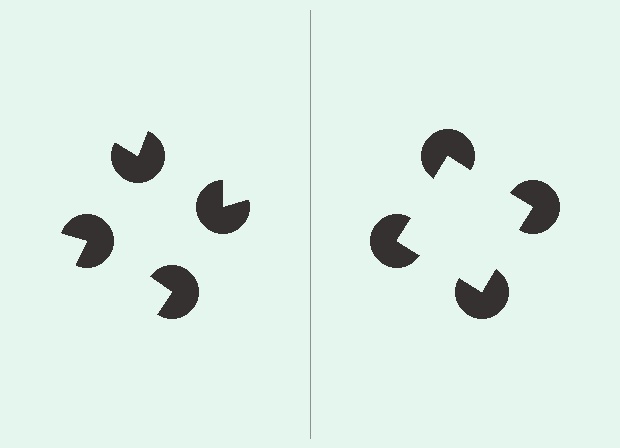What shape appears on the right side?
An illusory square.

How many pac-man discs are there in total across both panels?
8 — 4 on each side.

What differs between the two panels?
The pac-man discs are positioned identically on both sides; only the wedge orientations differ. On the right they align to a square; on the left they are misaligned.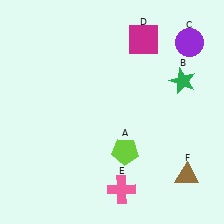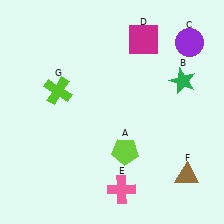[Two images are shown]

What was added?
A lime cross (G) was added in Image 2.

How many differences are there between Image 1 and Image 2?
There is 1 difference between the two images.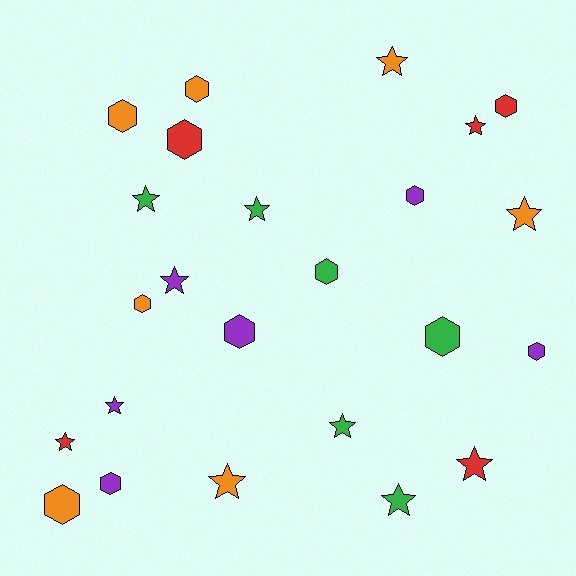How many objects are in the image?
There are 24 objects.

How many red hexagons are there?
There are 2 red hexagons.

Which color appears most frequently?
Orange, with 7 objects.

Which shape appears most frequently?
Hexagon, with 12 objects.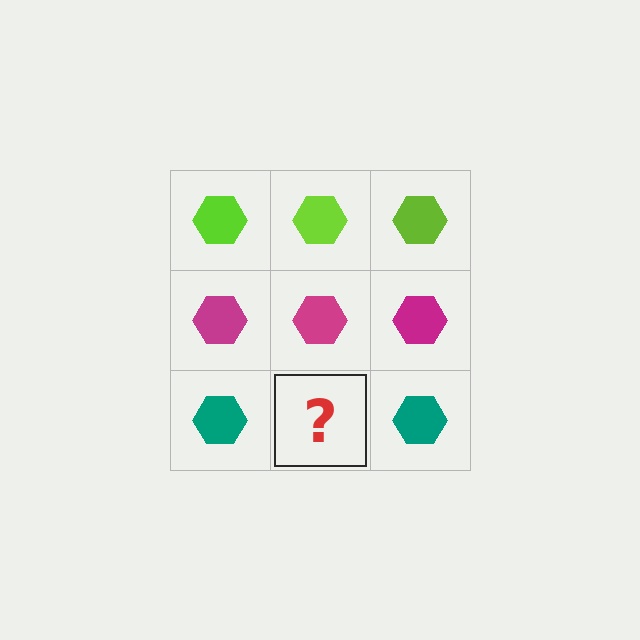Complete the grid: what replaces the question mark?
The question mark should be replaced with a teal hexagon.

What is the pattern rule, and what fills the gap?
The rule is that each row has a consistent color. The gap should be filled with a teal hexagon.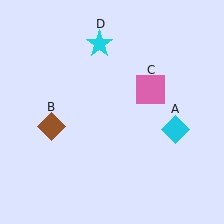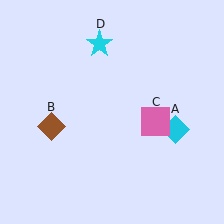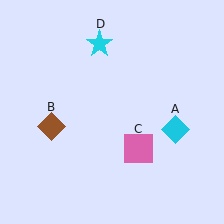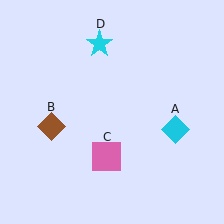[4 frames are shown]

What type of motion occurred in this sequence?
The pink square (object C) rotated clockwise around the center of the scene.